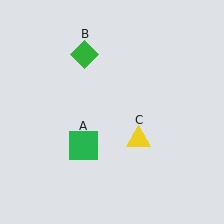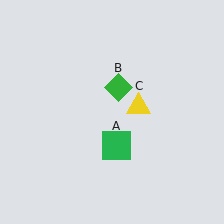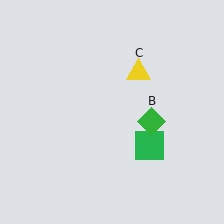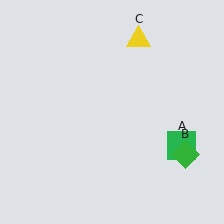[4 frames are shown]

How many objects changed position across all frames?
3 objects changed position: green square (object A), green diamond (object B), yellow triangle (object C).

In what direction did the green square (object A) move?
The green square (object A) moved right.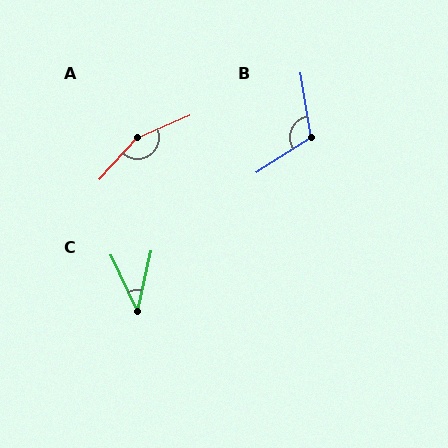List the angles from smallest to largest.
C (38°), B (114°), A (156°).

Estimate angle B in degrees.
Approximately 114 degrees.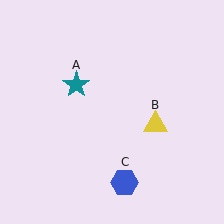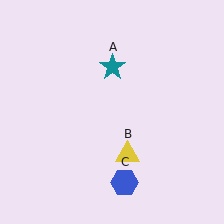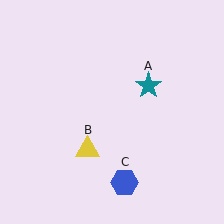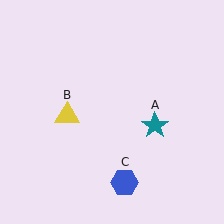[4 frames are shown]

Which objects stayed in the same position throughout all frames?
Blue hexagon (object C) remained stationary.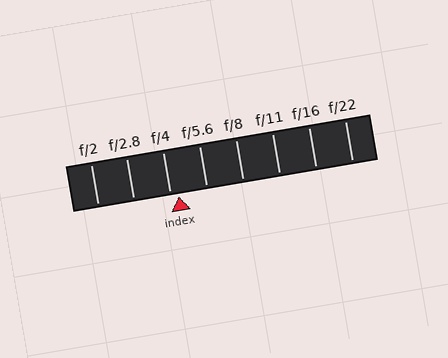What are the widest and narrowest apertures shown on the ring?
The widest aperture shown is f/2 and the narrowest is f/22.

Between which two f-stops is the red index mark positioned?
The index mark is between f/4 and f/5.6.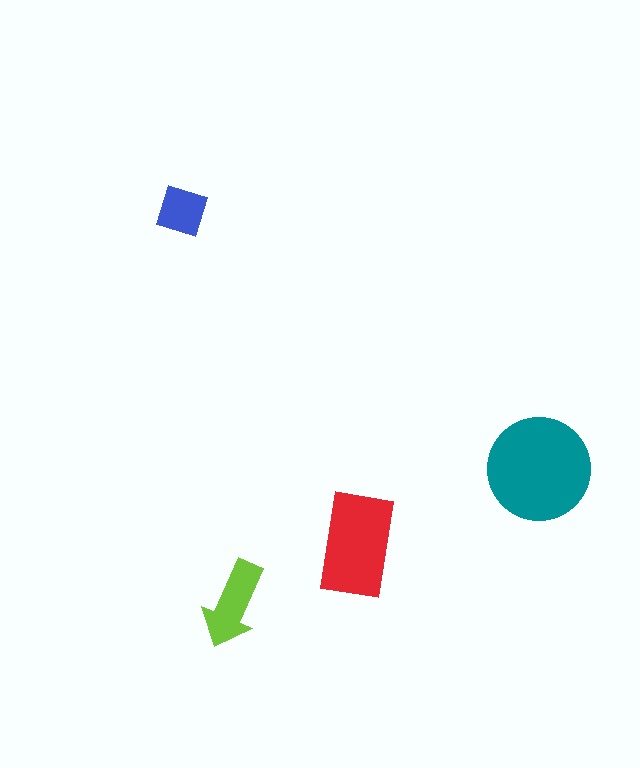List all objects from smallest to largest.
The blue diamond, the lime arrow, the red rectangle, the teal circle.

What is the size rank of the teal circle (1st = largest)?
1st.